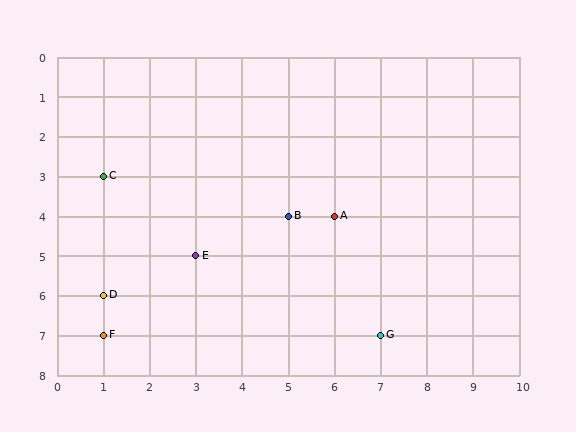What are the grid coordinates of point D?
Point D is at grid coordinates (1, 6).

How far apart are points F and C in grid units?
Points F and C are 4 rows apart.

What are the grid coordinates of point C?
Point C is at grid coordinates (1, 3).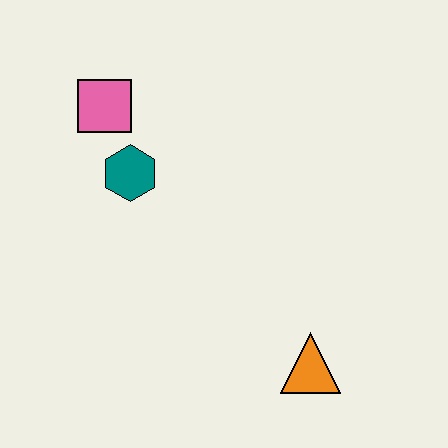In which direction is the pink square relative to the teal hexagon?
The pink square is above the teal hexagon.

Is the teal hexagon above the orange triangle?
Yes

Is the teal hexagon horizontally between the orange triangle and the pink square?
Yes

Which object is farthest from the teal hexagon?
The orange triangle is farthest from the teal hexagon.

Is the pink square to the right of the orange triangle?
No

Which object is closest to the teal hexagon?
The pink square is closest to the teal hexagon.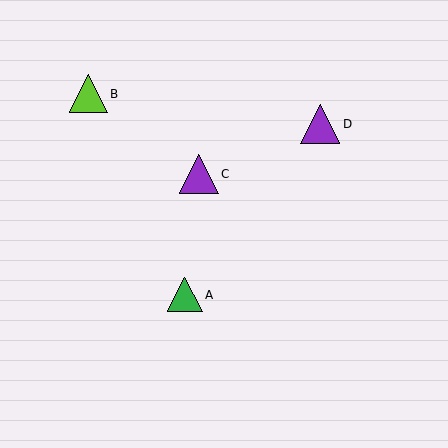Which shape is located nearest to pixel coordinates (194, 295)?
The green triangle (labeled A) at (185, 295) is nearest to that location.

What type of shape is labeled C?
Shape C is a purple triangle.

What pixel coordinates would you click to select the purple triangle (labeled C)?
Click at (199, 174) to select the purple triangle C.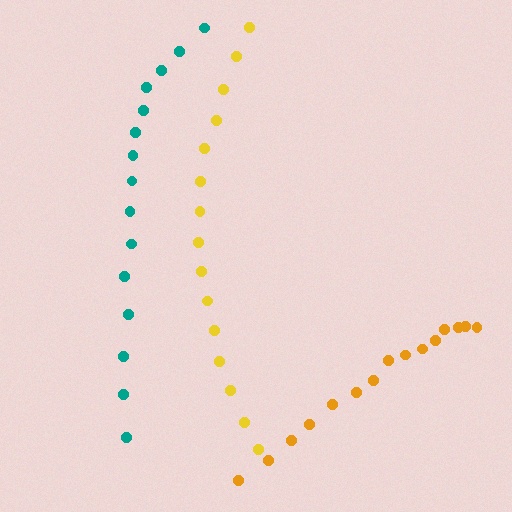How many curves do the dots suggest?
There are 3 distinct paths.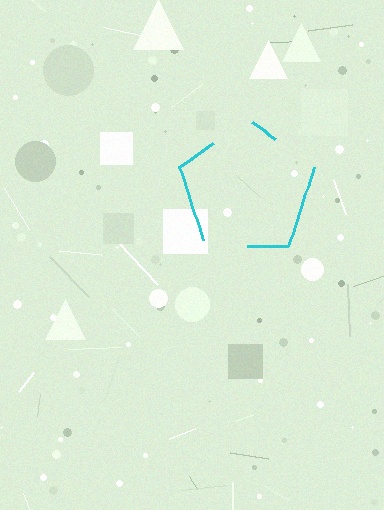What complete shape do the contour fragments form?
The contour fragments form a pentagon.